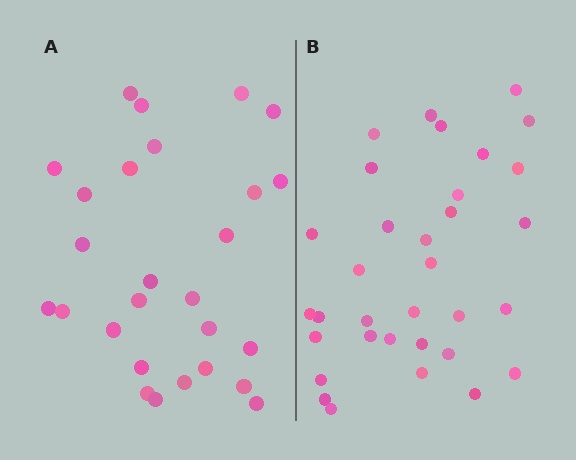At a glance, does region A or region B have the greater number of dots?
Region B (the right region) has more dots.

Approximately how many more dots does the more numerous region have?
Region B has about 6 more dots than region A.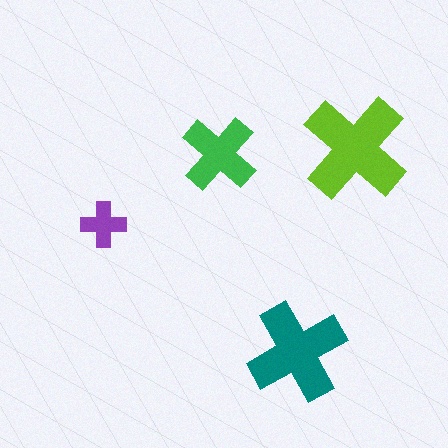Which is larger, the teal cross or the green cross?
The teal one.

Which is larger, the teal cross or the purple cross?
The teal one.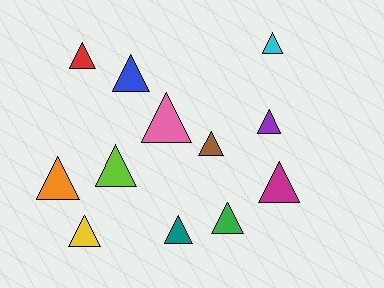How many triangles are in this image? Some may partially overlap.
There are 12 triangles.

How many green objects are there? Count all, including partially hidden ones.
There is 1 green object.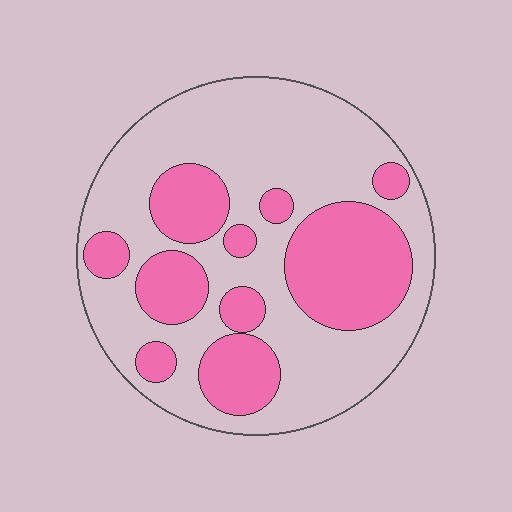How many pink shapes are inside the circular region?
10.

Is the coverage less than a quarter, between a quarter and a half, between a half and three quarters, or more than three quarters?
Between a quarter and a half.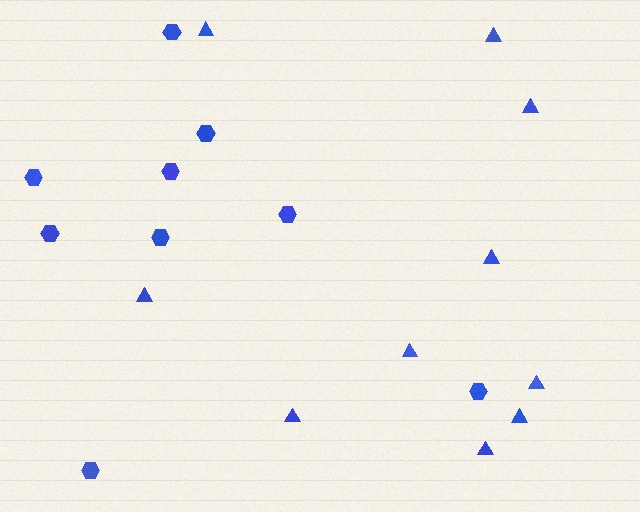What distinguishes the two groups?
There are 2 groups: one group of triangles (10) and one group of hexagons (9).